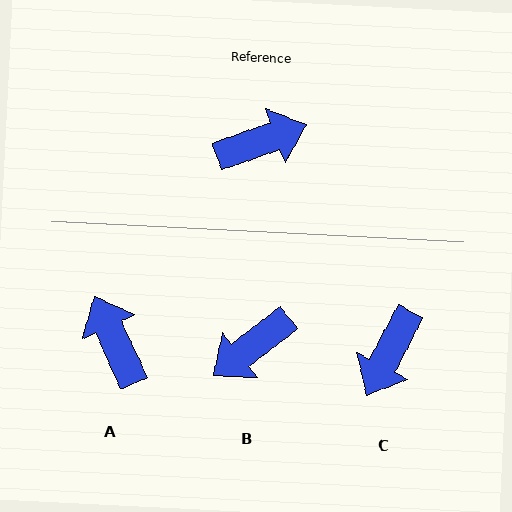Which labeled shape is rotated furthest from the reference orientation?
B, about 162 degrees away.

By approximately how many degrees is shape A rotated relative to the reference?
Approximately 95 degrees counter-clockwise.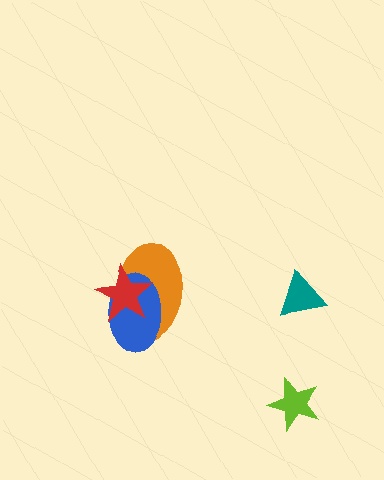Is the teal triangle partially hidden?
No, no other shape covers it.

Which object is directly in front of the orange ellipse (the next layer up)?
The blue ellipse is directly in front of the orange ellipse.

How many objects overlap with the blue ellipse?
2 objects overlap with the blue ellipse.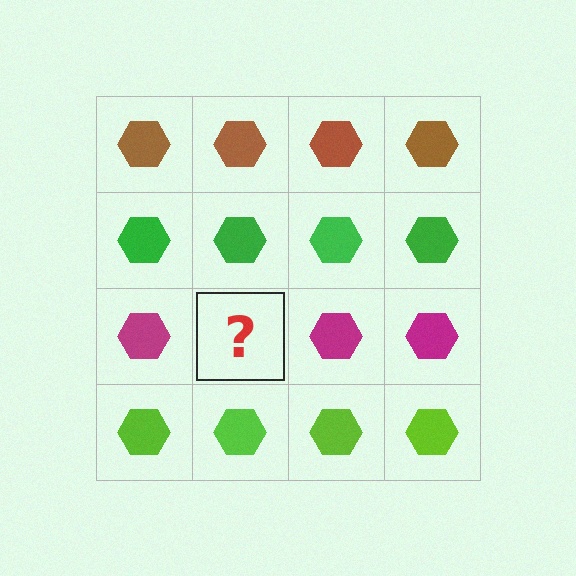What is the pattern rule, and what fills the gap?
The rule is that each row has a consistent color. The gap should be filled with a magenta hexagon.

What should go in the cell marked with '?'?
The missing cell should contain a magenta hexagon.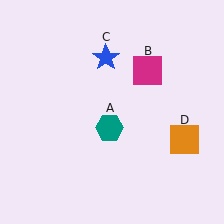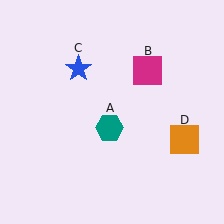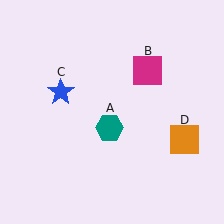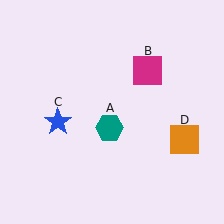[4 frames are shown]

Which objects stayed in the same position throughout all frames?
Teal hexagon (object A) and magenta square (object B) and orange square (object D) remained stationary.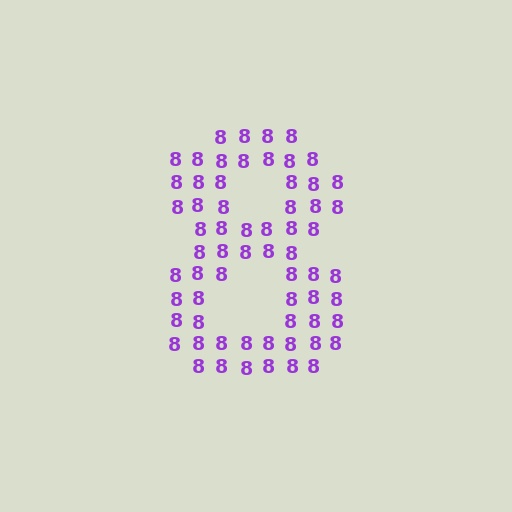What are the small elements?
The small elements are digit 8's.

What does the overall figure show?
The overall figure shows the digit 8.